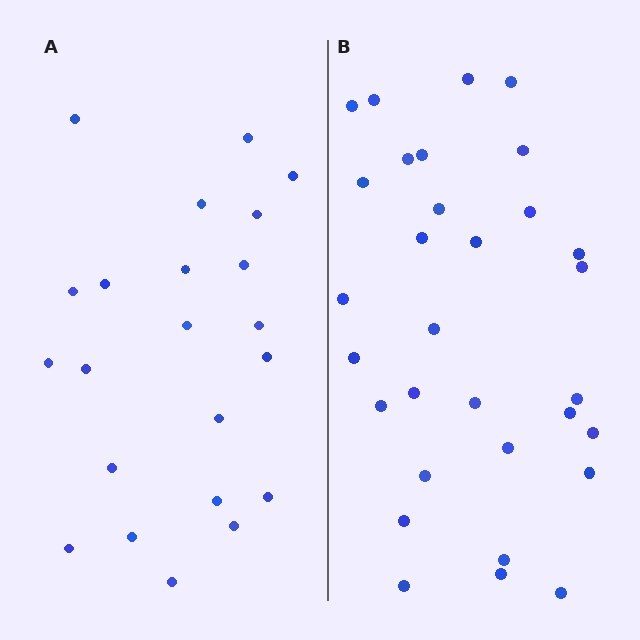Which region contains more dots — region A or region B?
Region B (the right region) has more dots.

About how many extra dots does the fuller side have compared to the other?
Region B has roughly 8 or so more dots than region A.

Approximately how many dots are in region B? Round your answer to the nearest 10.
About 30 dots. (The exact count is 31, which rounds to 30.)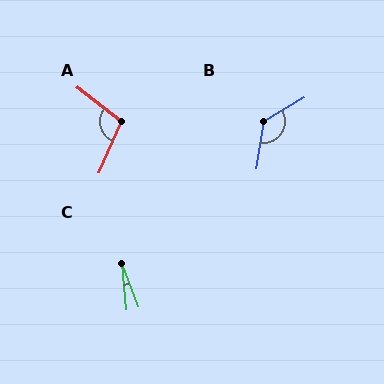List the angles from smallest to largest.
C (16°), A (104°), B (130°).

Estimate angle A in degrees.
Approximately 104 degrees.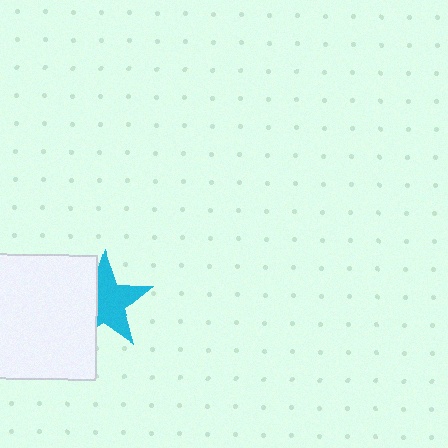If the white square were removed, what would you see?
You would see the complete cyan star.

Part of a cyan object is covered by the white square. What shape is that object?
It is a star.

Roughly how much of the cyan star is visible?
About half of it is visible (roughly 62%).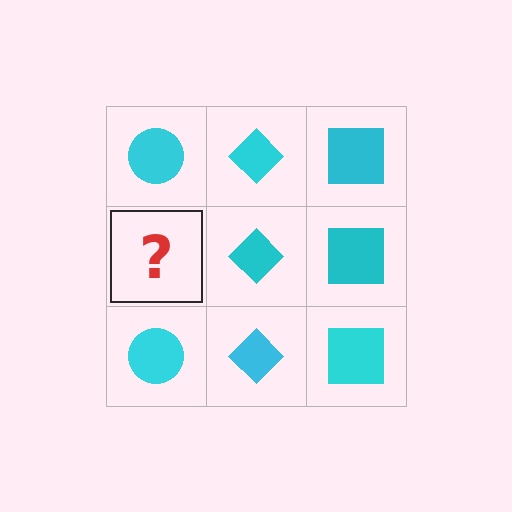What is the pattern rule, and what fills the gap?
The rule is that each column has a consistent shape. The gap should be filled with a cyan circle.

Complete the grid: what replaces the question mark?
The question mark should be replaced with a cyan circle.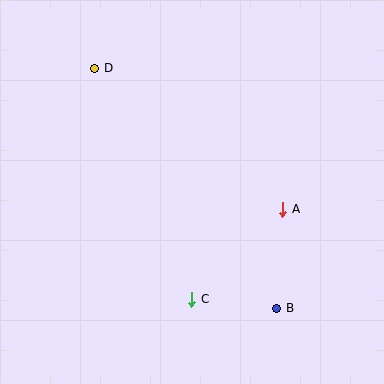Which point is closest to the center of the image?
Point A at (283, 209) is closest to the center.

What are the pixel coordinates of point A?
Point A is at (283, 209).